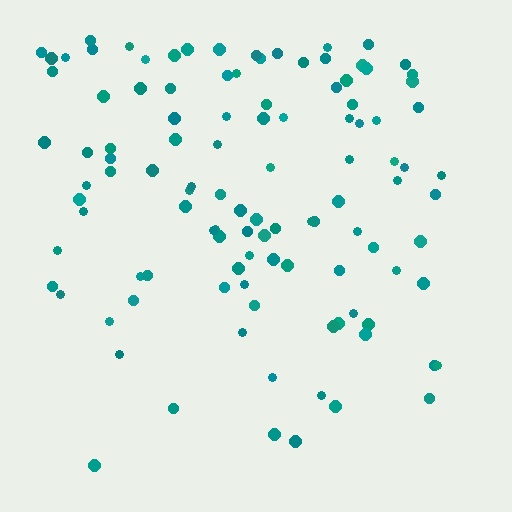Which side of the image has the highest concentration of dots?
The top.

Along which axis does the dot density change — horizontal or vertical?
Vertical.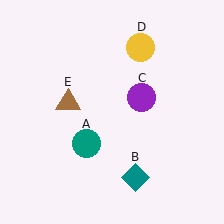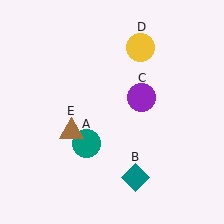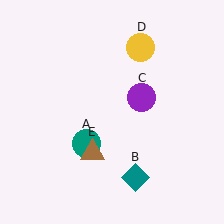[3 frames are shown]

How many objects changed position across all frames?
1 object changed position: brown triangle (object E).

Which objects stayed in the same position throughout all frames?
Teal circle (object A) and teal diamond (object B) and purple circle (object C) and yellow circle (object D) remained stationary.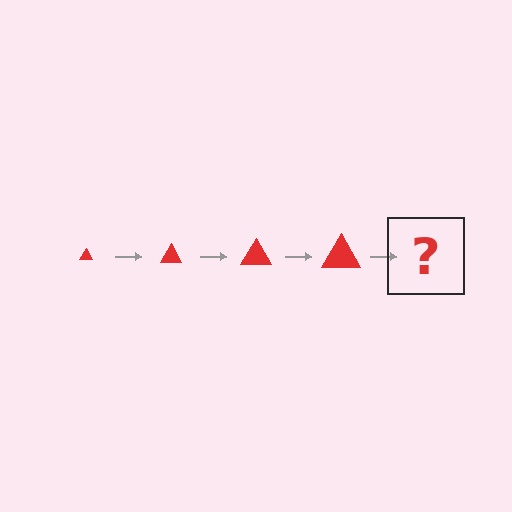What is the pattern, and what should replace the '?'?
The pattern is that the triangle gets progressively larger each step. The '?' should be a red triangle, larger than the previous one.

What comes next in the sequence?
The next element should be a red triangle, larger than the previous one.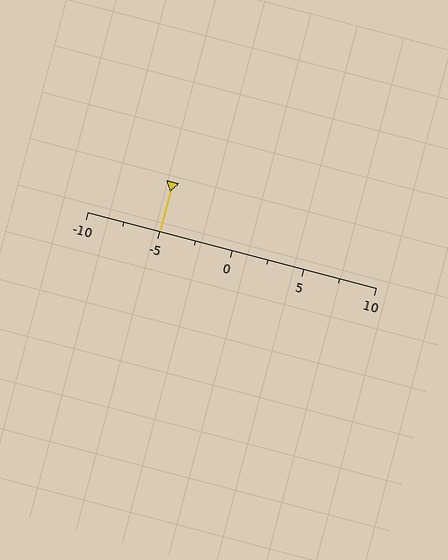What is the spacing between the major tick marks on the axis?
The major ticks are spaced 5 apart.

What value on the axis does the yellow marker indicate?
The marker indicates approximately -5.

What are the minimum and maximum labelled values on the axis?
The axis runs from -10 to 10.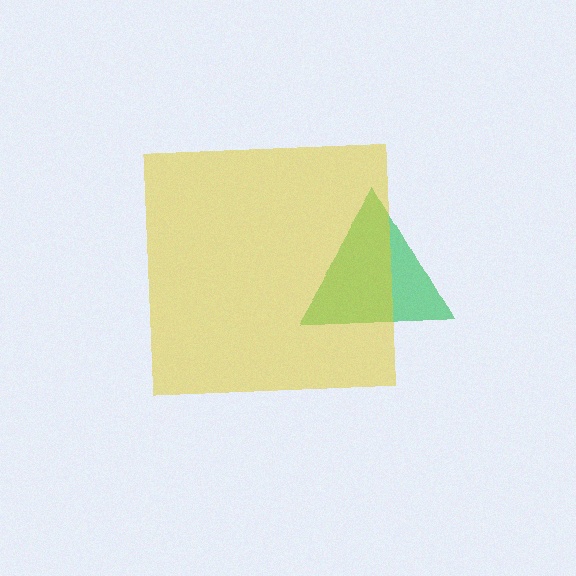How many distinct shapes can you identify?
There are 2 distinct shapes: a green triangle, a yellow square.